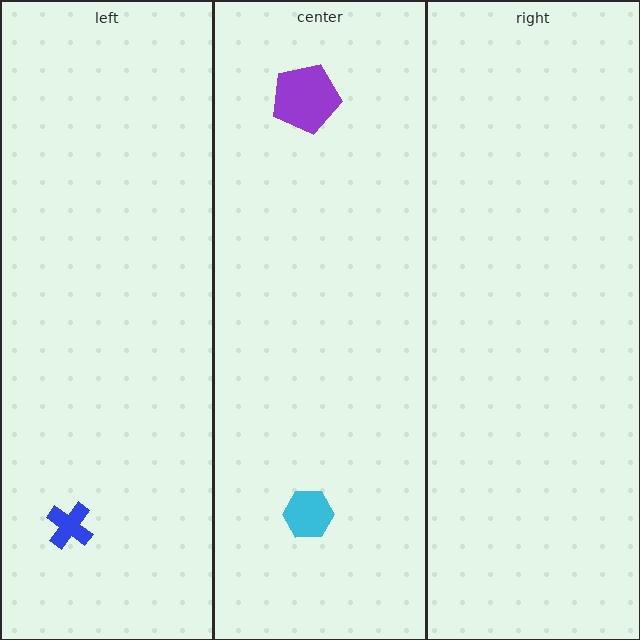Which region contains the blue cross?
The left region.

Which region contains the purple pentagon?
The center region.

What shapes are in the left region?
The blue cross.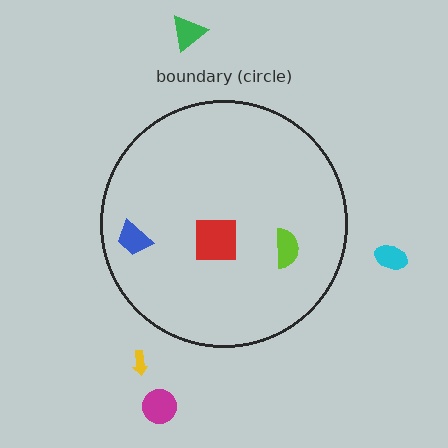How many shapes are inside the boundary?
3 inside, 4 outside.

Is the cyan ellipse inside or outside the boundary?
Outside.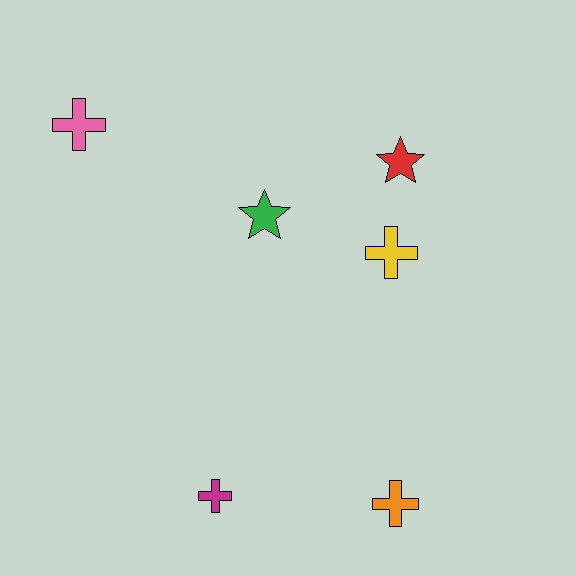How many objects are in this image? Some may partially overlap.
There are 6 objects.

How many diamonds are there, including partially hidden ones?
There are no diamonds.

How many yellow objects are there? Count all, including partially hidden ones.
There is 1 yellow object.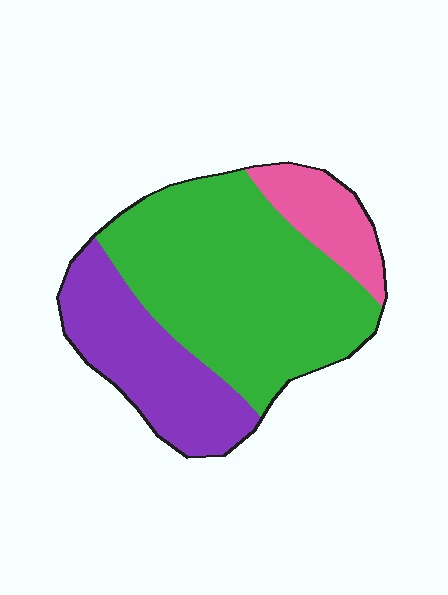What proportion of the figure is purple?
Purple covers 29% of the figure.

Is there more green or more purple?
Green.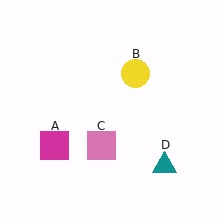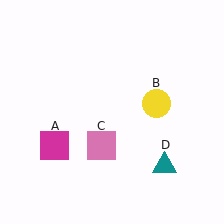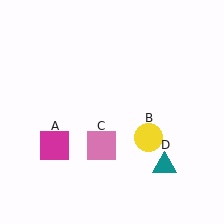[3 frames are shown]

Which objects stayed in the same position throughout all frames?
Magenta square (object A) and pink square (object C) and teal triangle (object D) remained stationary.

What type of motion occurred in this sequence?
The yellow circle (object B) rotated clockwise around the center of the scene.